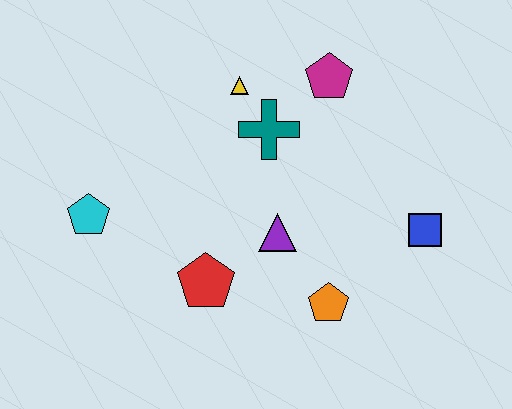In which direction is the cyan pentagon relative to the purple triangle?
The cyan pentagon is to the left of the purple triangle.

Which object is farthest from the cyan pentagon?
The blue square is farthest from the cyan pentagon.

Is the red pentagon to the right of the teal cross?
No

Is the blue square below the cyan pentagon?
Yes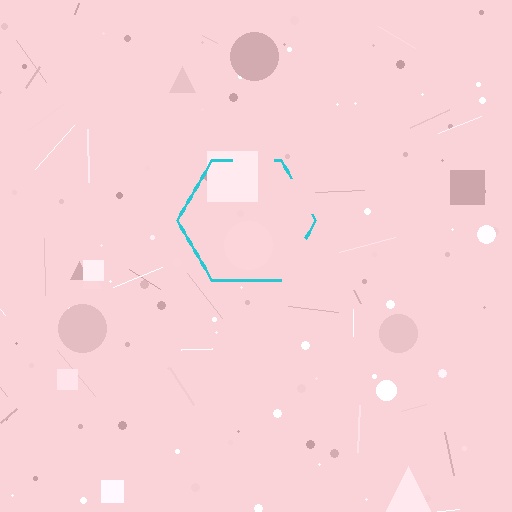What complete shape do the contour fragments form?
The contour fragments form a hexagon.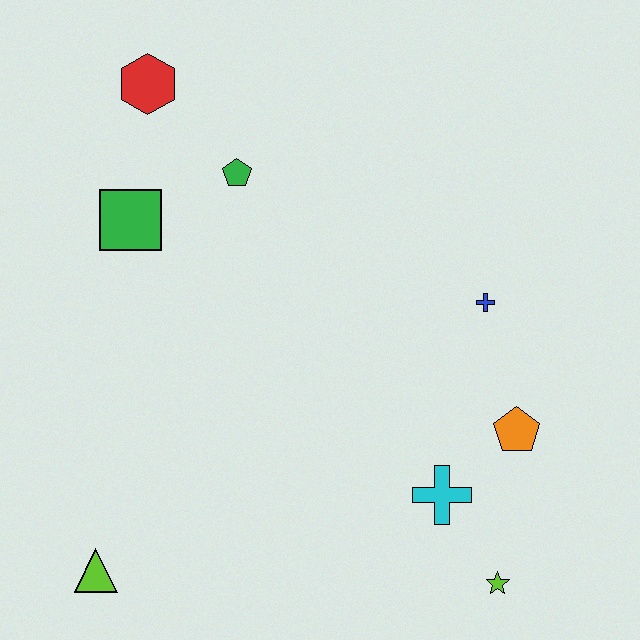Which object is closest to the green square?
The green pentagon is closest to the green square.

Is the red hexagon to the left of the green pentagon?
Yes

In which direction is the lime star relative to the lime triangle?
The lime star is to the right of the lime triangle.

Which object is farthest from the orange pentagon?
The red hexagon is farthest from the orange pentagon.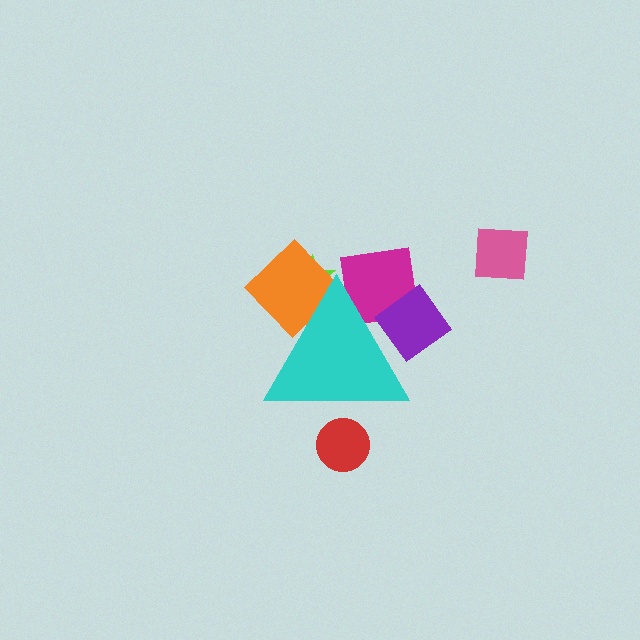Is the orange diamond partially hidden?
Yes, the orange diamond is partially hidden behind the cyan triangle.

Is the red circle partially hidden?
Yes, the red circle is partially hidden behind the cyan triangle.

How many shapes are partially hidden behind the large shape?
5 shapes are partially hidden.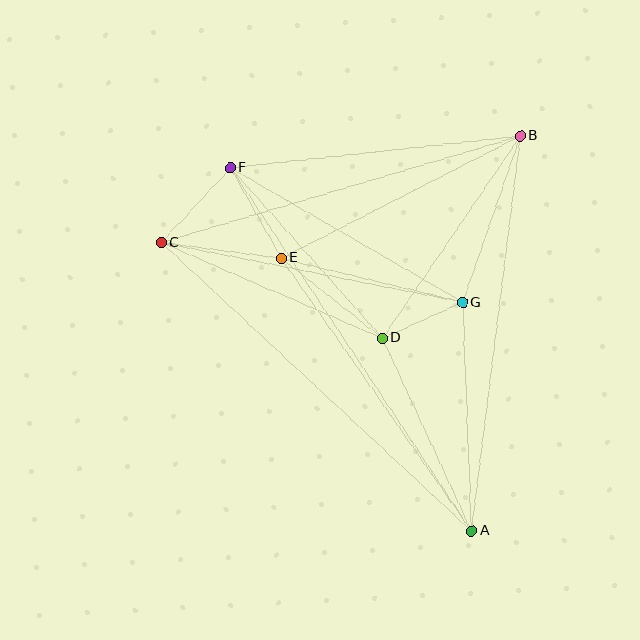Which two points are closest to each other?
Points D and G are closest to each other.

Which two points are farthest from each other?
Points A and F are farthest from each other.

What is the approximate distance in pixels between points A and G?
The distance between A and G is approximately 228 pixels.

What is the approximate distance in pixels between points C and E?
The distance between C and E is approximately 121 pixels.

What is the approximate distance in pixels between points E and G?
The distance between E and G is approximately 186 pixels.